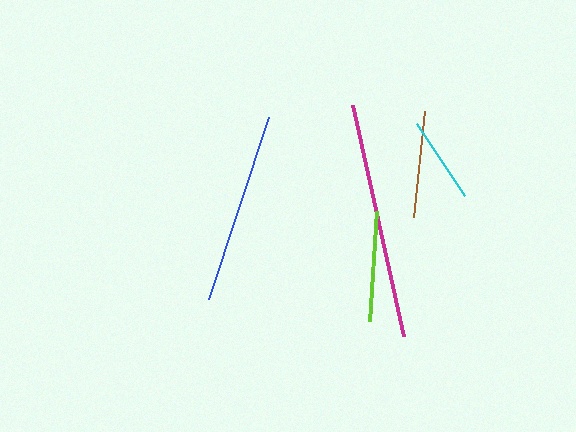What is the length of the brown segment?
The brown segment is approximately 106 pixels long.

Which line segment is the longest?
The magenta line is the longest at approximately 236 pixels.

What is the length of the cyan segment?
The cyan segment is approximately 87 pixels long.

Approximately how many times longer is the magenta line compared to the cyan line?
The magenta line is approximately 2.7 times the length of the cyan line.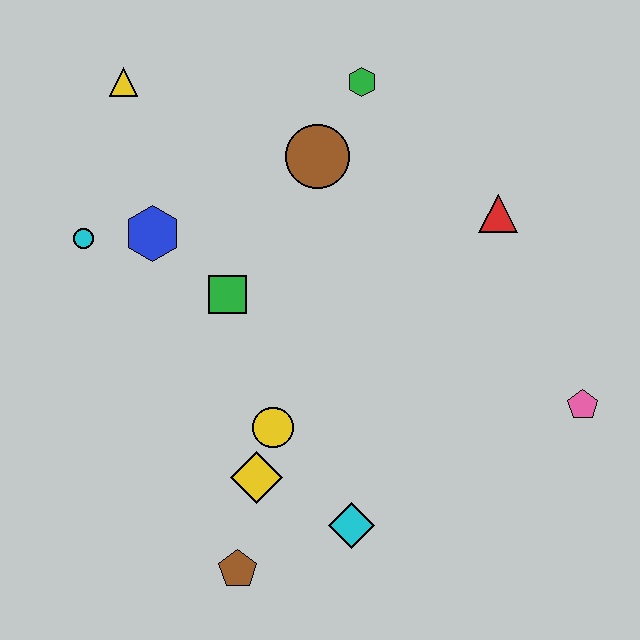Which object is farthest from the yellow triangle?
The pink pentagon is farthest from the yellow triangle.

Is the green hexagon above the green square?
Yes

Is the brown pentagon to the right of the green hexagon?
No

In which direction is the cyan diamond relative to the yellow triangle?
The cyan diamond is below the yellow triangle.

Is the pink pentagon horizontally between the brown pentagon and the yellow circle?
No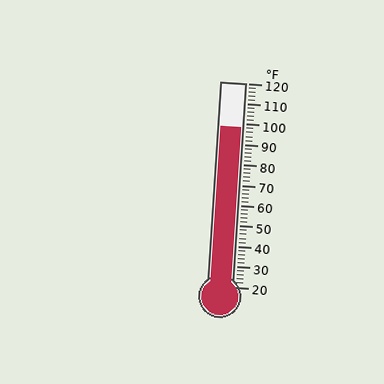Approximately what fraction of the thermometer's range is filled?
The thermometer is filled to approximately 80% of its range.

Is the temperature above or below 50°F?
The temperature is above 50°F.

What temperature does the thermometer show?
The thermometer shows approximately 98°F.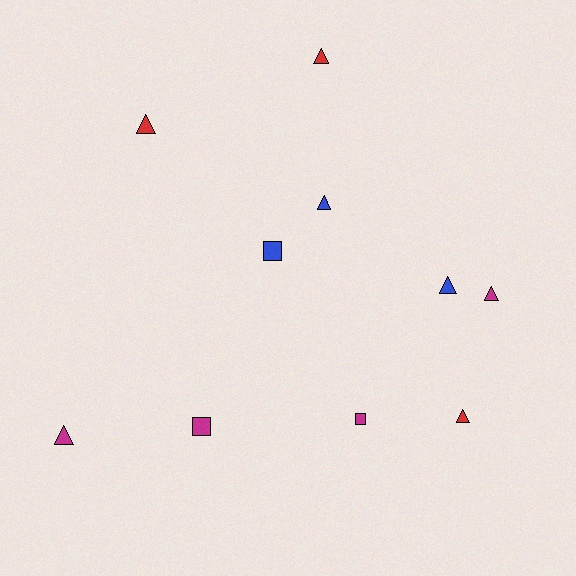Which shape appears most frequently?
Triangle, with 7 objects.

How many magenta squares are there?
There are 2 magenta squares.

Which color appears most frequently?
Magenta, with 4 objects.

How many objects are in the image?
There are 10 objects.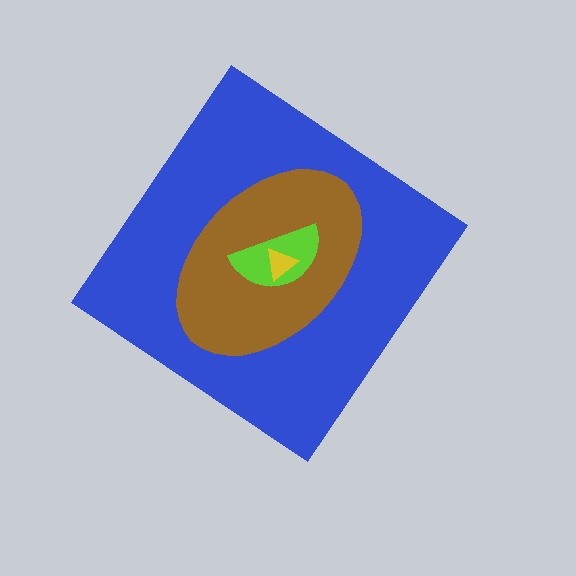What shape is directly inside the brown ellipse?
The lime semicircle.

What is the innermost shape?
The yellow triangle.